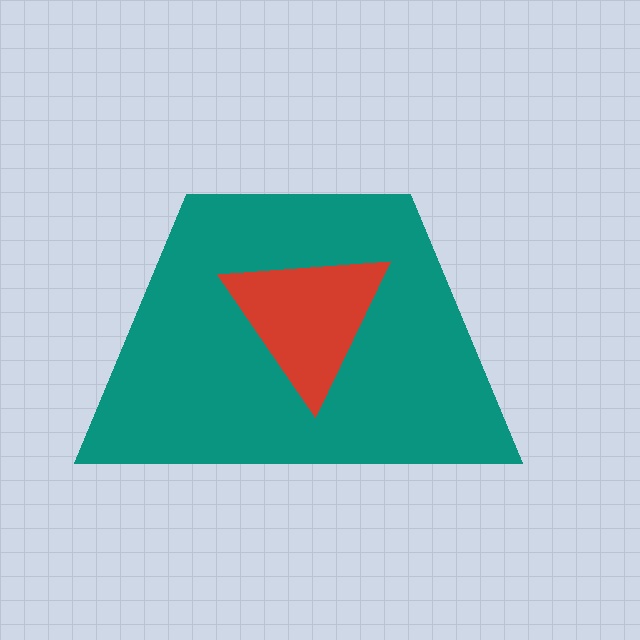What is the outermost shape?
The teal trapezoid.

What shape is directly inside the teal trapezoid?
The red triangle.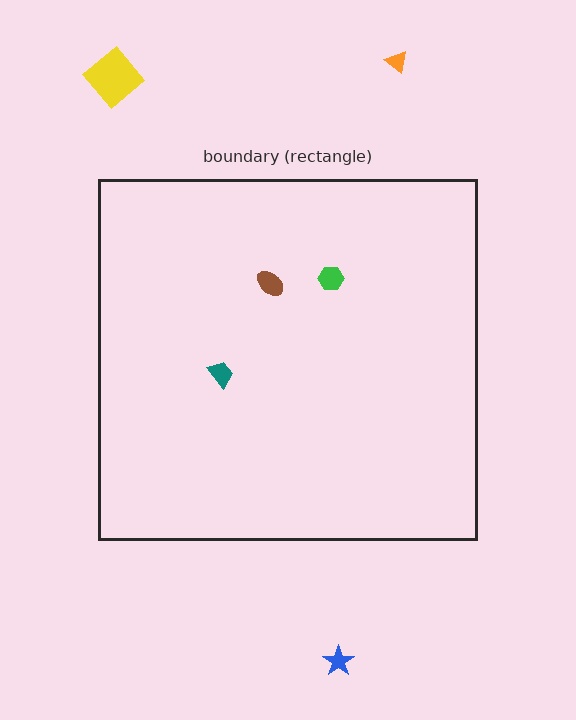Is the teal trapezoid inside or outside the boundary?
Inside.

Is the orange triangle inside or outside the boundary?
Outside.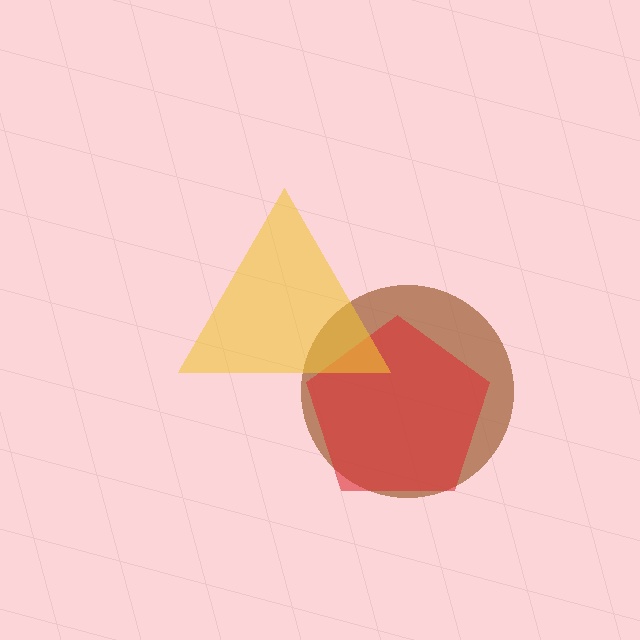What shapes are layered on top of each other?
The layered shapes are: a brown circle, a red pentagon, a yellow triangle.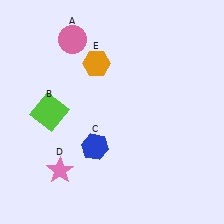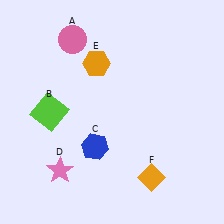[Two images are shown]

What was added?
An orange diamond (F) was added in Image 2.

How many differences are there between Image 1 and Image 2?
There is 1 difference between the two images.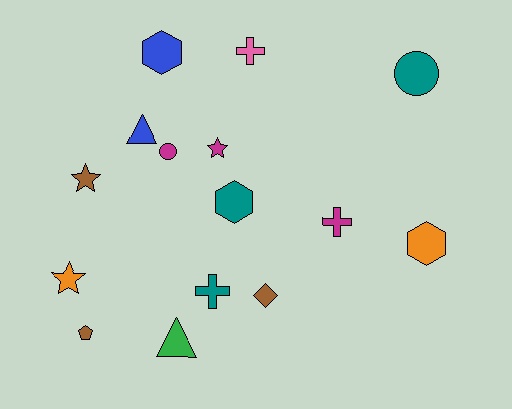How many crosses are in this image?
There are 3 crosses.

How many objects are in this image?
There are 15 objects.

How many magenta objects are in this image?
There are 3 magenta objects.